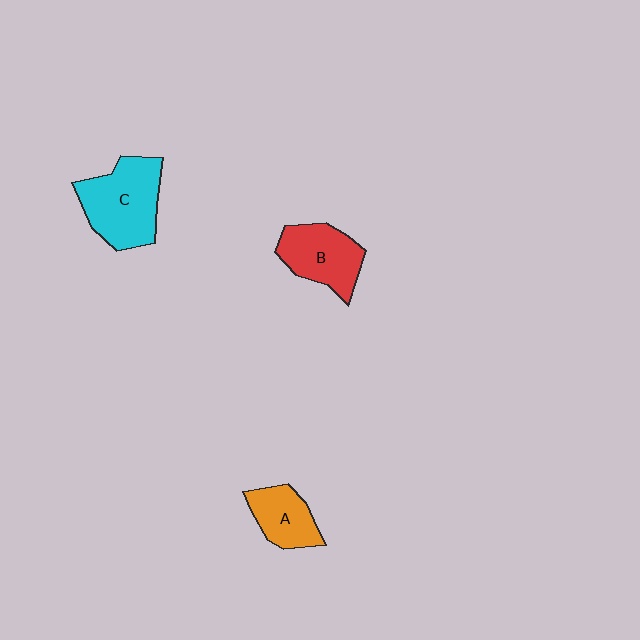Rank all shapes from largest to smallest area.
From largest to smallest: C (cyan), B (red), A (orange).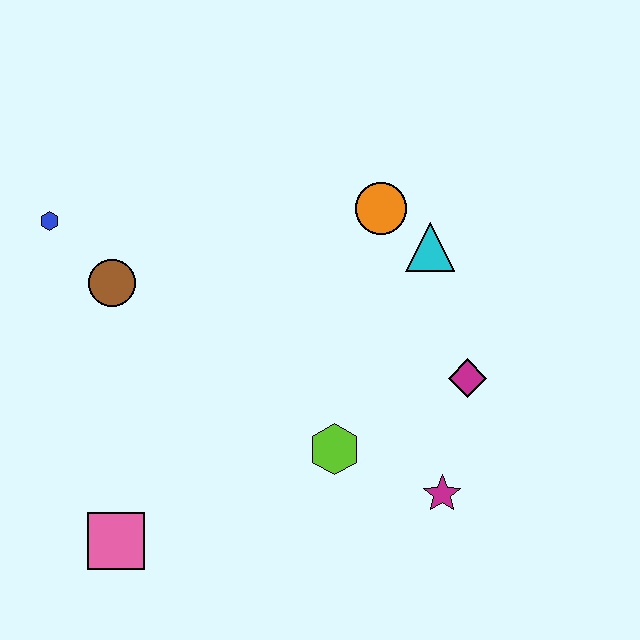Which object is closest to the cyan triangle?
The orange circle is closest to the cyan triangle.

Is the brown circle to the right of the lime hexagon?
No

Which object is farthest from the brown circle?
The magenta star is farthest from the brown circle.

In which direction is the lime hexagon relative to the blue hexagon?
The lime hexagon is to the right of the blue hexagon.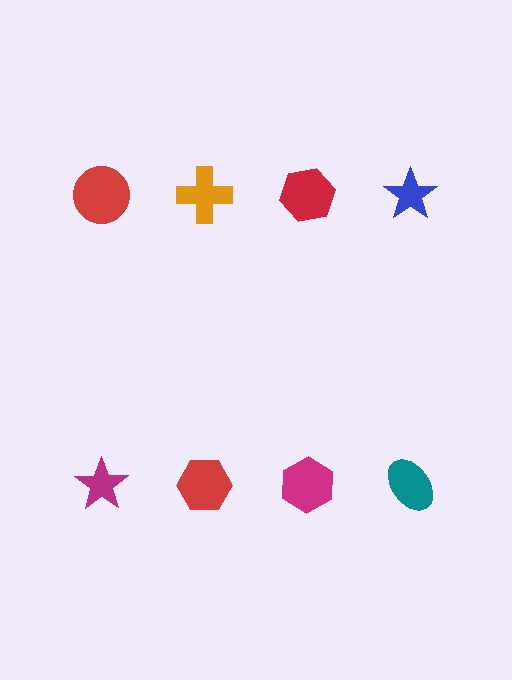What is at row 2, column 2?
A red hexagon.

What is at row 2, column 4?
A teal ellipse.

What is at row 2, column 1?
A magenta star.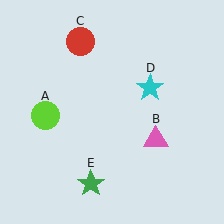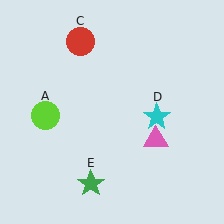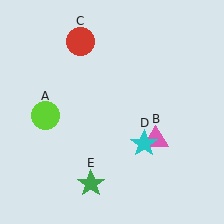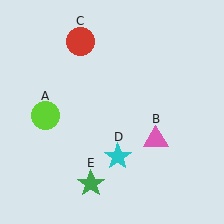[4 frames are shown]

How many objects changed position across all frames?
1 object changed position: cyan star (object D).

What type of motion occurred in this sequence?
The cyan star (object D) rotated clockwise around the center of the scene.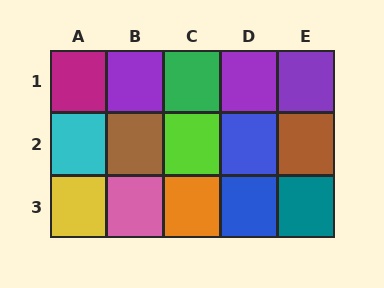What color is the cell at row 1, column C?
Green.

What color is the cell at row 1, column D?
Purple.